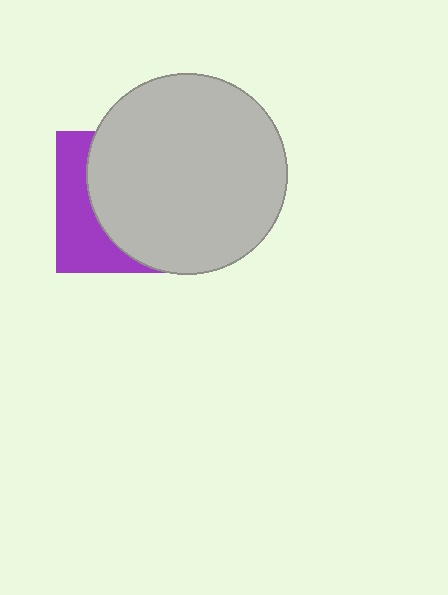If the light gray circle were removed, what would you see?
You would see the complete purple square.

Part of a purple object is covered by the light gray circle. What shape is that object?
It is a square.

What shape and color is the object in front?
The object in front is a light gray circle.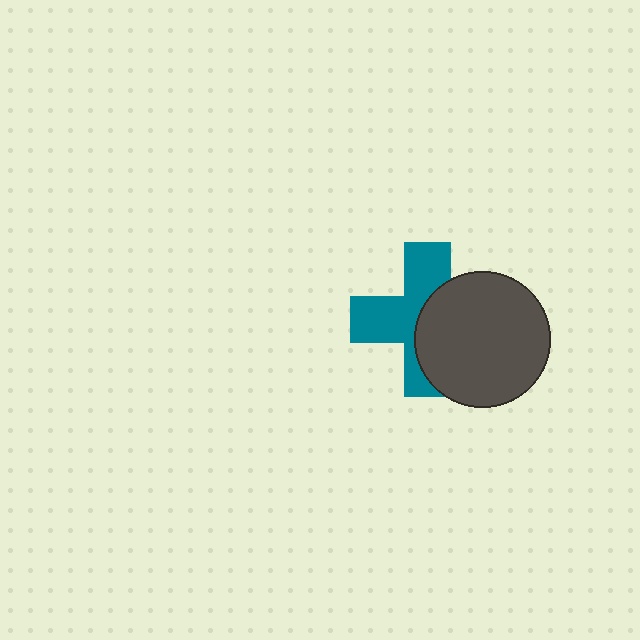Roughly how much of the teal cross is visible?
About half of it is visible (roughly 54%).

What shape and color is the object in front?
The object in front is a dark gray circle.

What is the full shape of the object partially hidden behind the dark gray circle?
The partially hidden object is a teal cross.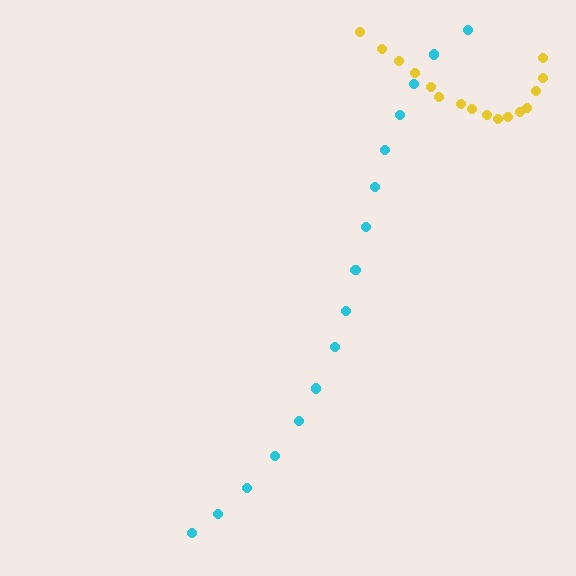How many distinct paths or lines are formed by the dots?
There are 2 distinct paths.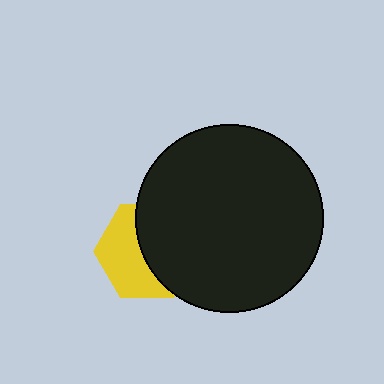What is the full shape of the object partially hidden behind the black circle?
The partially hidden object is a yellow hexagon.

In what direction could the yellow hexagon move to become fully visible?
The yellow hexagon could move left. That would shift it out from behind the black circle entirely.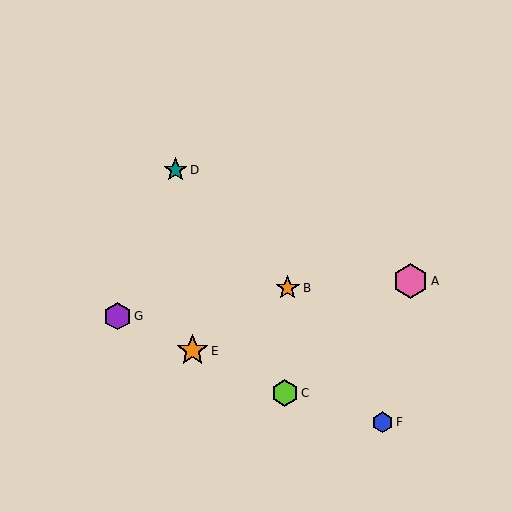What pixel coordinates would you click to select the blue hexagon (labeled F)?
Click at (383, 422) to select the blue hexagon F.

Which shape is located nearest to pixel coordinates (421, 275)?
The pink hexagon (labeled A) at (410, 281) is nearest to that location.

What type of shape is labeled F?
Shape F is a blue hexagon.